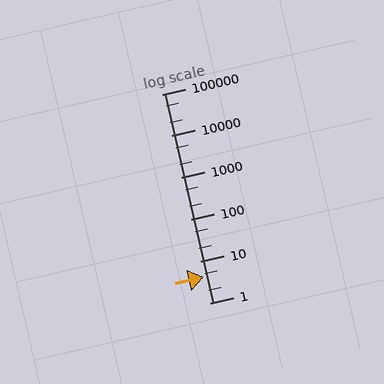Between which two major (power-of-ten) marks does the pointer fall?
The pointer is between 1 and 10.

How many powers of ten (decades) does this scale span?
The scale spans 5 decades, from 1 to 100000.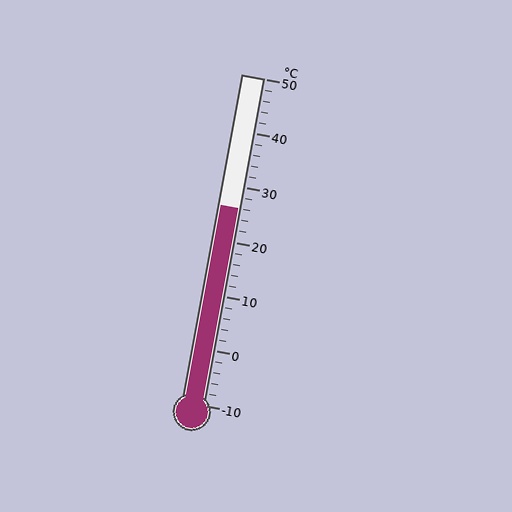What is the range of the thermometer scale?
The thermometer scale ranges from -10°C to 50°C.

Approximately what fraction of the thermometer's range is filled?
The thermometer is filled to approximately 60% of its range.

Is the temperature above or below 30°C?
The temperature is below 30°C.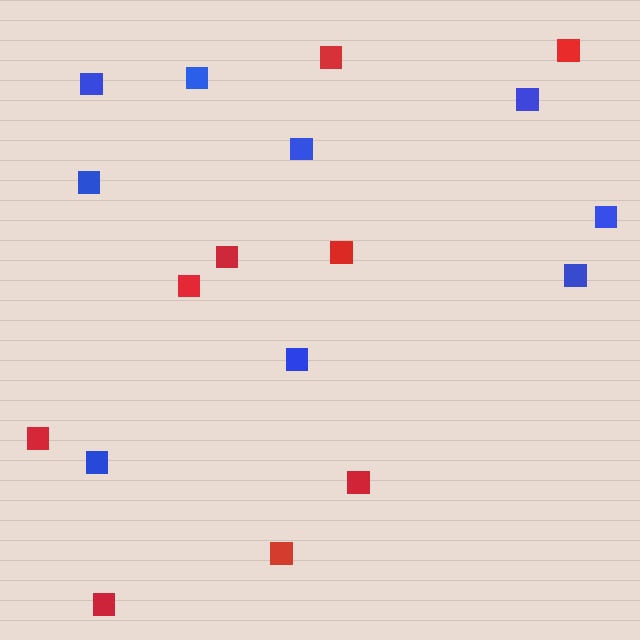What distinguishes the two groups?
There are 2 groups: one group of blue squares (9) and one group of red squares (9).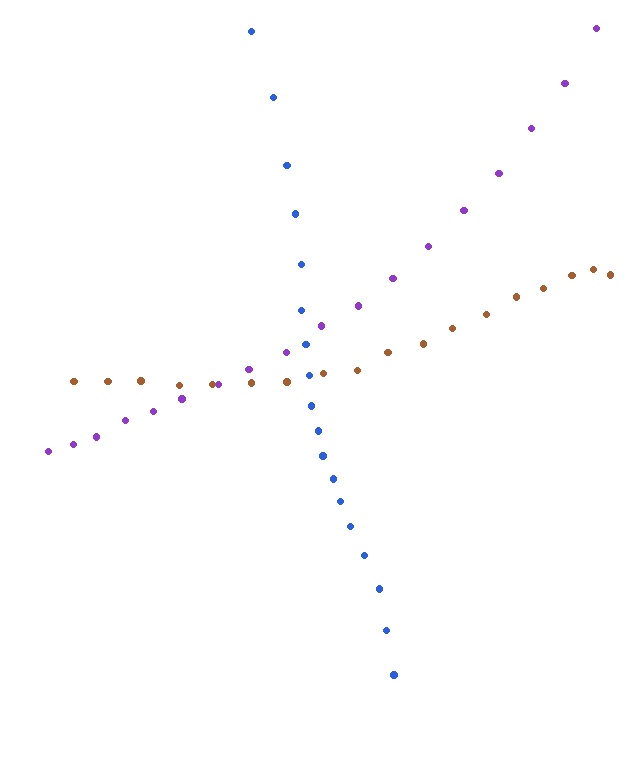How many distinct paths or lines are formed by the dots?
There are 3 distinct paths.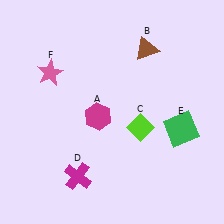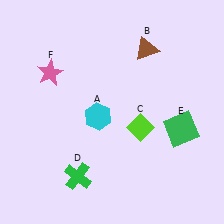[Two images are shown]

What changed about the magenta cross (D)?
In Image 1, D is magenta. In Image 2, it changed to green.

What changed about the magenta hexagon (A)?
In Image 1, A is magenta. In Image 2, it changed to cyan.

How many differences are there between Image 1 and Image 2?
There are 2 differences between the two images.